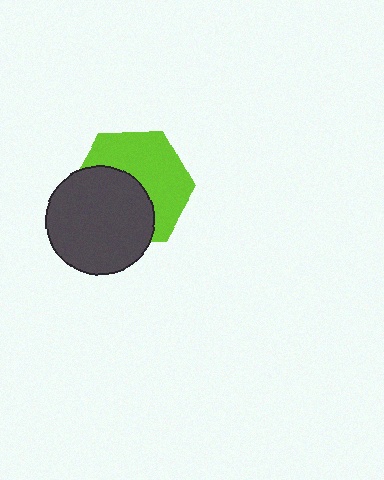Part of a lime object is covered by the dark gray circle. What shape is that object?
It is a hexagon.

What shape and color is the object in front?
The object in front is a dark gray circle.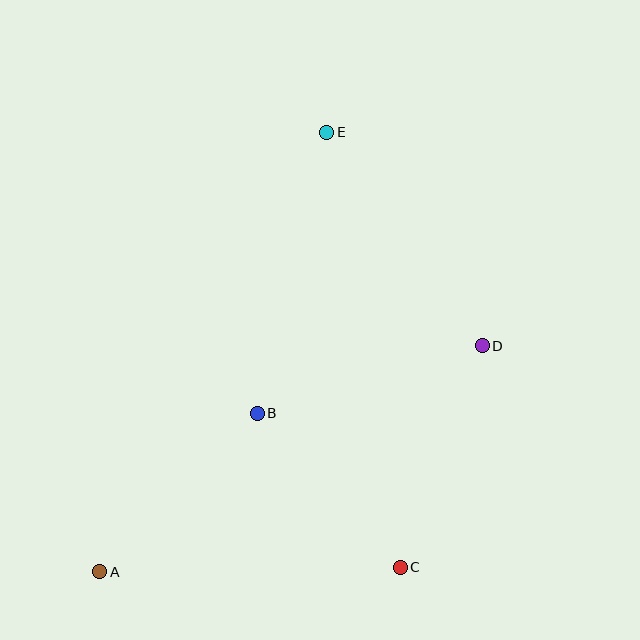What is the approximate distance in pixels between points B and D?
The distance between B and D is approximately 235 pixels.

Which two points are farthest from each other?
Points A and E are farthest from each other.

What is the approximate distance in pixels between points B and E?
The distance between B and E is approximately 289 pixels.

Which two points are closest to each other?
Points B and C are closest to each other.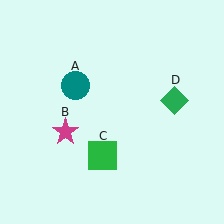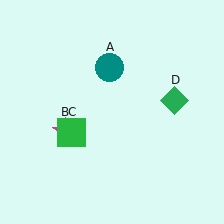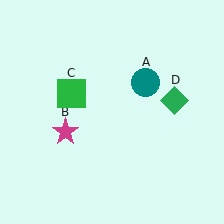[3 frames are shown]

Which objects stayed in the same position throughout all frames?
Magenta star (object B) and green diamond (object D) remained stationary.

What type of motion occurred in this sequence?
The teal circle (object A), green square (object C) rotated clockwise around the center of the scene.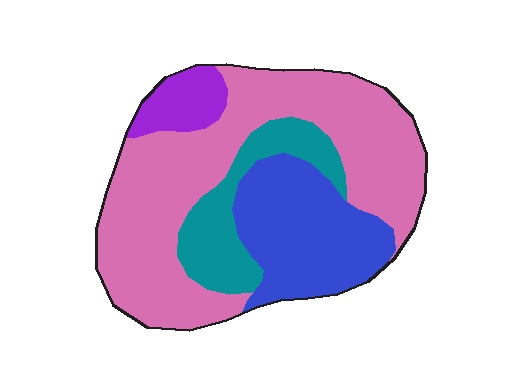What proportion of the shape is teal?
Teal covers around 15% of the shape.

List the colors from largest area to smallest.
From largest to smallest: pink, blue, teal, purple.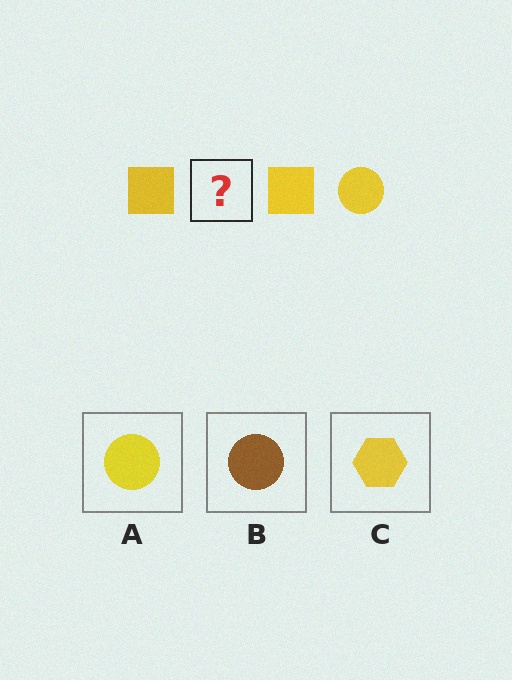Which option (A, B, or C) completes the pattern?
A.